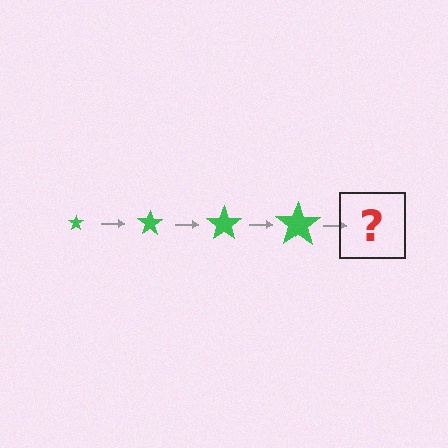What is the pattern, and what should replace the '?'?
The pattern is that the star gets progressively larger each step. The '?' should be a green star, larger than the previous one.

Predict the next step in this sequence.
The next step is a green star, larger than the previous one.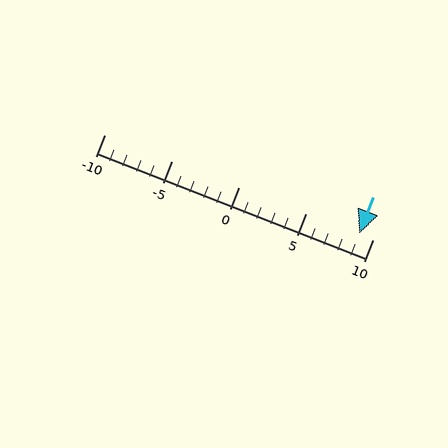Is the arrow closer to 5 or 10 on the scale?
The arrow is closer to 10.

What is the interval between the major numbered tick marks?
The major tick marks are spaced 5 units apart.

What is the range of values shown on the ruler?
The ruler shows values from -10 to 10.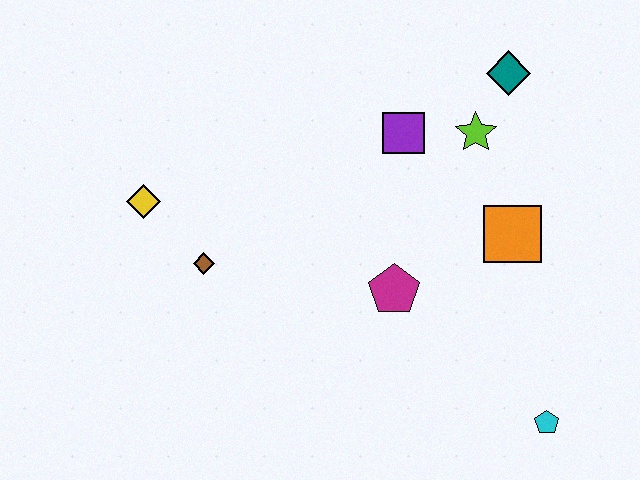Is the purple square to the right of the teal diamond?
No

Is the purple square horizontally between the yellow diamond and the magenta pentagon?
No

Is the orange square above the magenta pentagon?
Yes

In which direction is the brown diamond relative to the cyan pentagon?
The brown diamond is to the left of the cyan pentagon.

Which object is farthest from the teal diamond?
The yellow diamond is farthest from the teal diamond.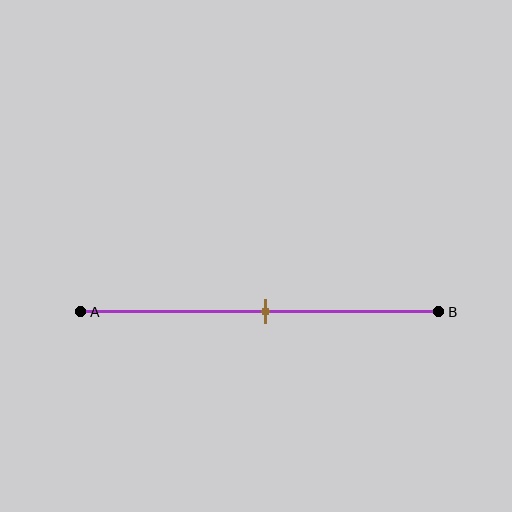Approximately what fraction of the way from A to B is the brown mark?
The brown mark is approximately 50% of the way from A to B.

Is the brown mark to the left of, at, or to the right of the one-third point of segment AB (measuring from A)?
The brown mark is to the right of the one-third point of segment AB.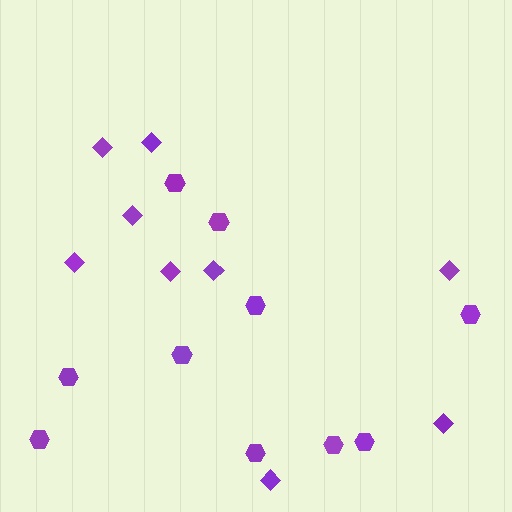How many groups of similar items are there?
There are 2 groups: one group of diamonds (9) and one group of hexagons (10).